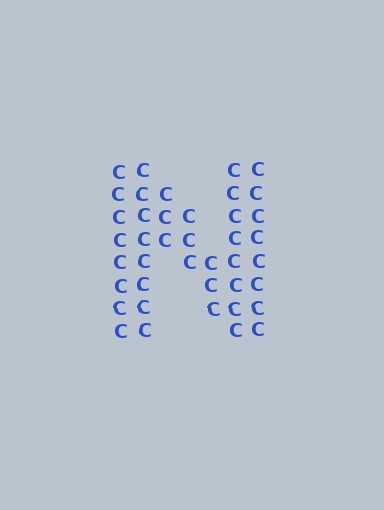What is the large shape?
The large shape is the letter N.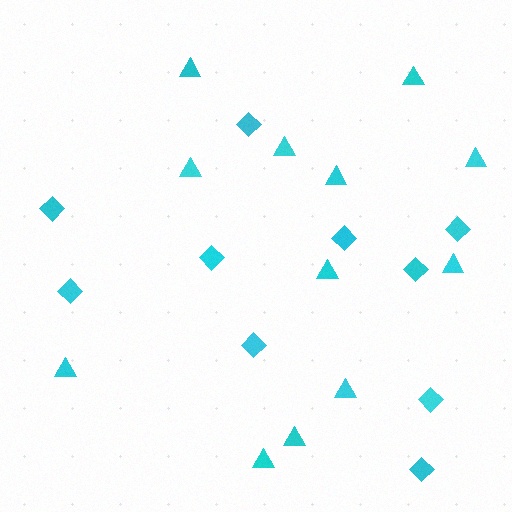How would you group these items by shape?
There are 2 groups: one group of triangles (12) and one group of diamonds (10).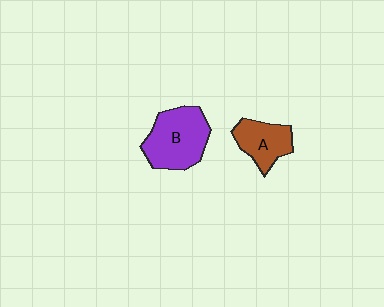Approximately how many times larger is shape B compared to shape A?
Approximately 1.6 times.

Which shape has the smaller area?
Shape A (brown).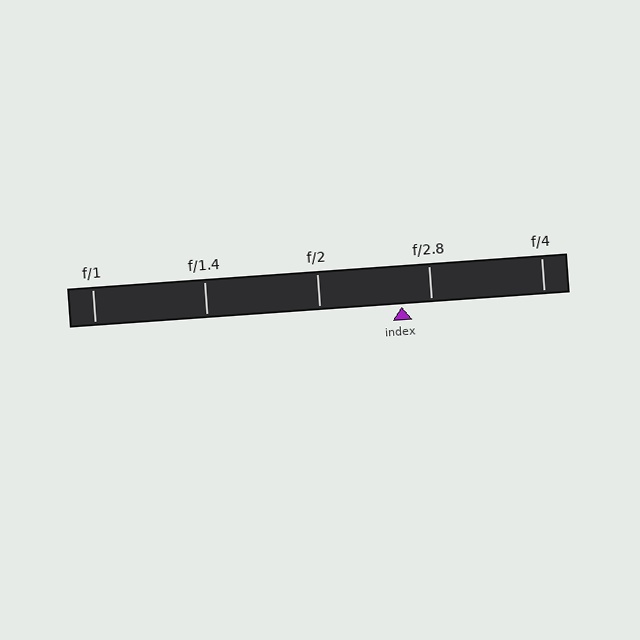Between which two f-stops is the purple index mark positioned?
The index mark is between f/2 and f/2.8.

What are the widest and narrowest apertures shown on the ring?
The widest aperture shown is f/1 and the narrowest is f/4.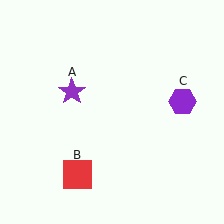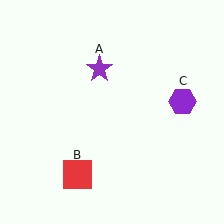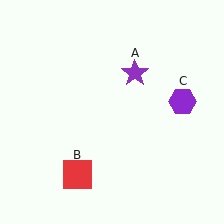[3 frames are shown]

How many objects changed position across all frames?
1 object changed position: purple star (object A).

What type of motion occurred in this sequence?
The purple star (object A) rotated clockwise around the center of the scene.